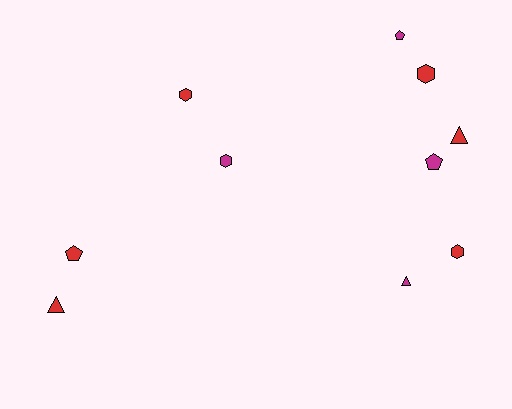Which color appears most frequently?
Red, with 6 objects.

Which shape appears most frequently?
Hexagon, with 4 objects.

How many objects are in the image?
There are 10 objects.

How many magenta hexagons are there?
There is 1 magenta hexagon.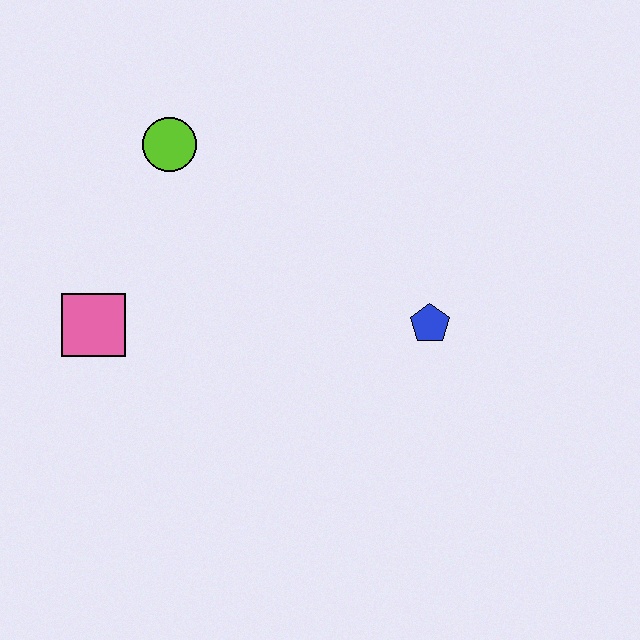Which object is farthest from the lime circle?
The blue pentagon is farthest from the lime circle.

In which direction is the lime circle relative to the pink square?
The lime circle is above the pink square.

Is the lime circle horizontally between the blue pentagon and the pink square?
Yes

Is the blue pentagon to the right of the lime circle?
Yes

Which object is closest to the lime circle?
The pink square is closest to the lime circle.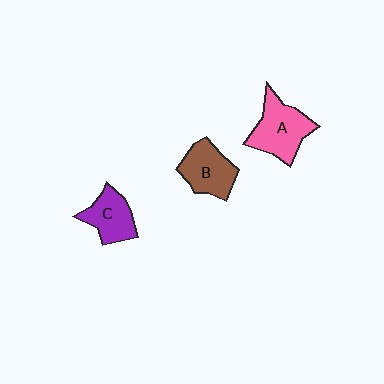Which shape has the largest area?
Shape A (pink).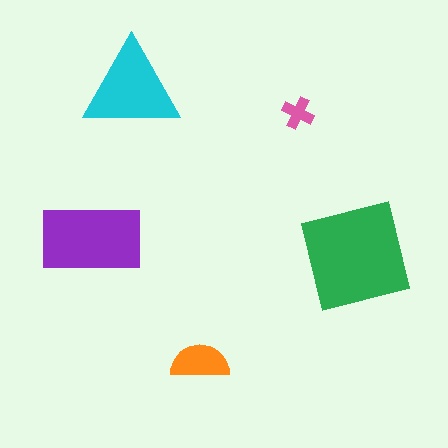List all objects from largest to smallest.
The green square, the purple rectangle, the cyan triangle, the orange semicircle, the pink cross.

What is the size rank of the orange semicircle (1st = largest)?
4th.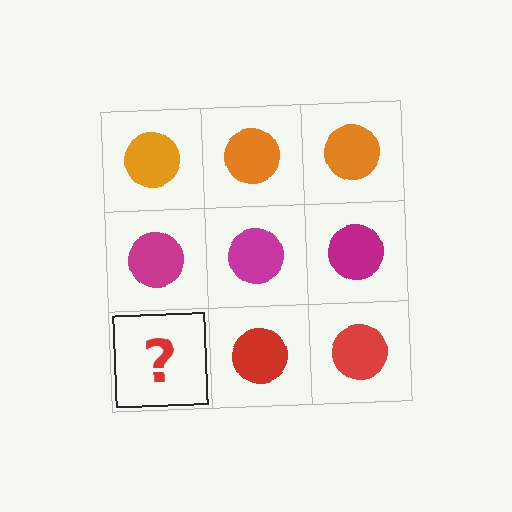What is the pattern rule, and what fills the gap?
The rule is that each row has a consistent color. The gap should be filled with a red circle.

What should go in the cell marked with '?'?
The missing cell should contain a red circle.